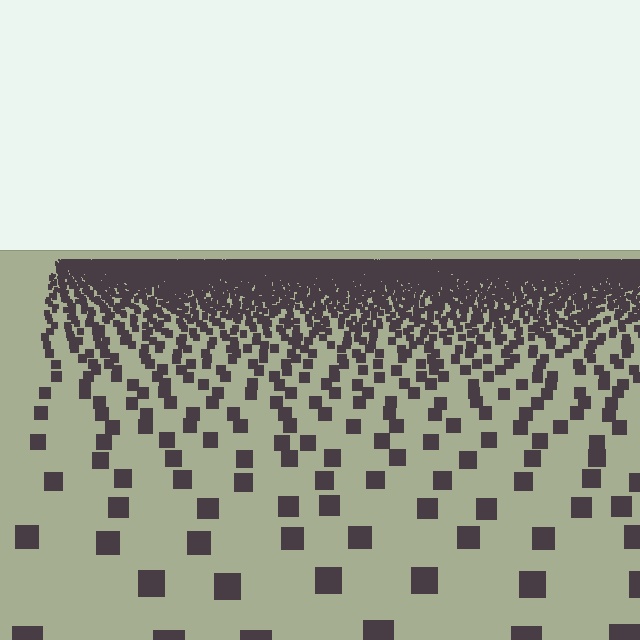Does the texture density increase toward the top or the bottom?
Density increases toward the top.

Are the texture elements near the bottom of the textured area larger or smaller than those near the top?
Larger. Near the bottom, elements are closer to the viewer and appear at a bigger on-screen size.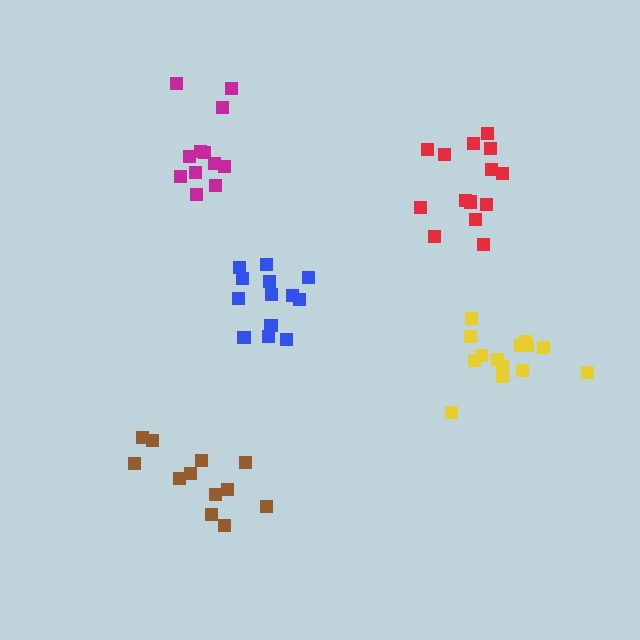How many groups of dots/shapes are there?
There are 5 groups.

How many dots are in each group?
Group 1: 14 dots, Group 2: 12 dots, Group 3: 13 dots, Group 4: 12 dots, Group 5: 14 dots (65 total).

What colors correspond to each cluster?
The clusters are colored: yellow, brown, blue, magenta, red.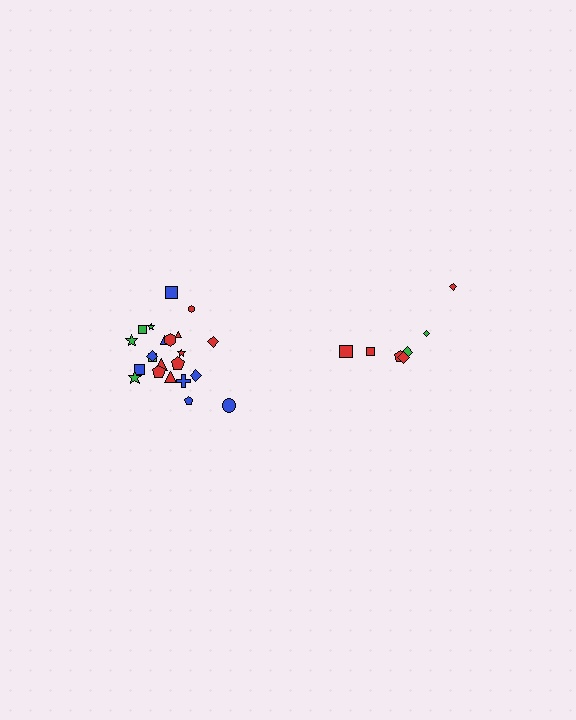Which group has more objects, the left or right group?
The left group.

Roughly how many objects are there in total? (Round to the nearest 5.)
Roughly 30 objects in total.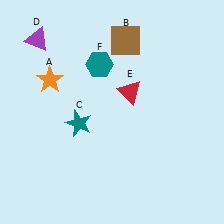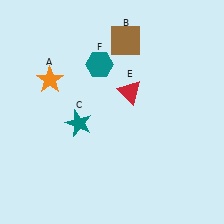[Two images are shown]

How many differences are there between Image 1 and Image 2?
There is 1 difference between the two images.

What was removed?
The purple triangle (D) was removed in Image 2.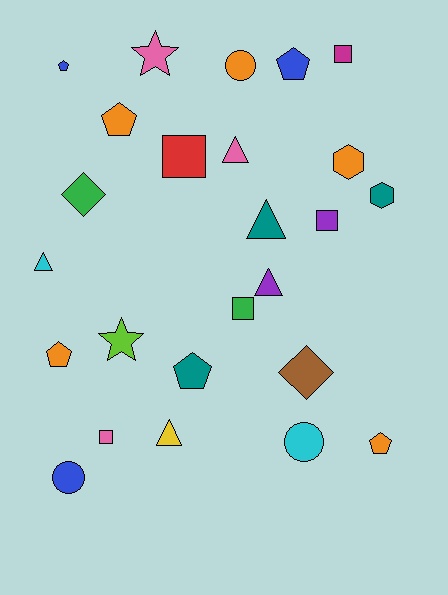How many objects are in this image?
There are 25 objects.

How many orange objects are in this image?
There are 5 orange objects.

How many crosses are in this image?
There are no crosses.